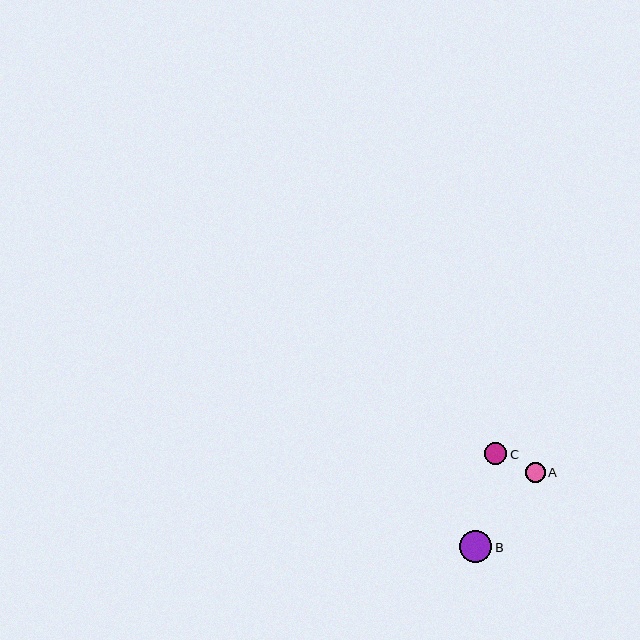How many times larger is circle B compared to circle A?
Circle B is approximately 1.6 times the size of circle A.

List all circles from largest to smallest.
From largest to smallest: B, C, A.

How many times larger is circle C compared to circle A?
Circle C is approximately 1.1 times the size of circle A.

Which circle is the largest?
Circle B is the largest with a size of approximately 32 pixels.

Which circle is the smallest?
Circle A is the smallest with a size of approximately 20 pixels.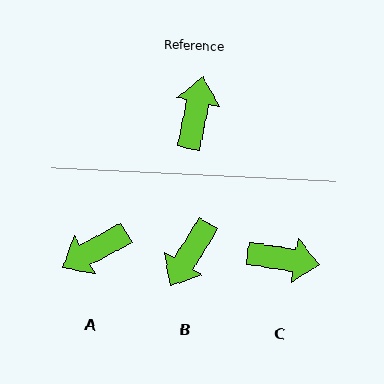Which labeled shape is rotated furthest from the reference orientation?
B, about 160 degrees away.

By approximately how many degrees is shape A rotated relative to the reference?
Approximately 130 degrees counter-clockwise.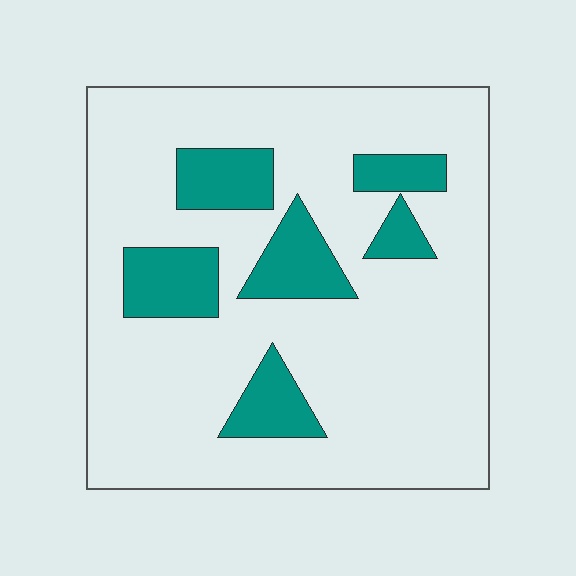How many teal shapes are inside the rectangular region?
6.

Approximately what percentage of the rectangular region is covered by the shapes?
Approximately 20%.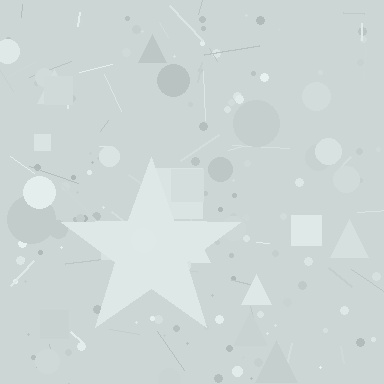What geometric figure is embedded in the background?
A star is embedded in the background.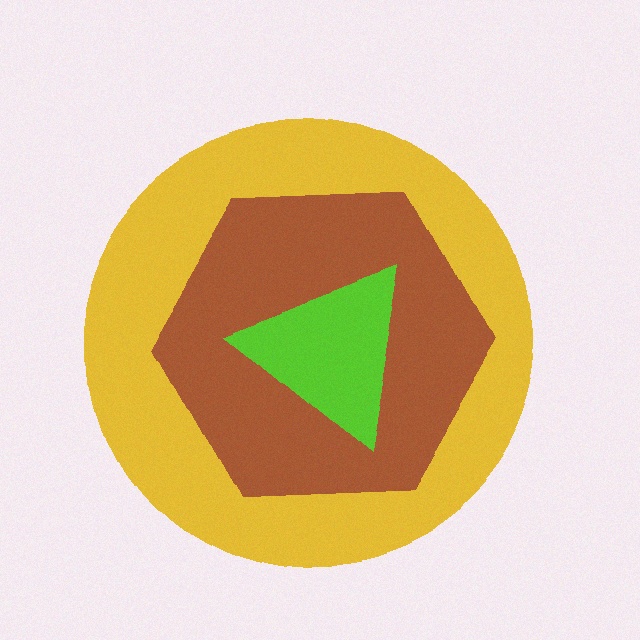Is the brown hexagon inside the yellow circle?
Yes.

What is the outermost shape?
The yellow circle.